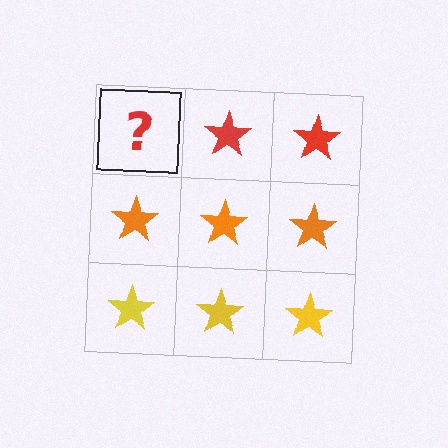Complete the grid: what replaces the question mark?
The question mark should be replaced with a red star.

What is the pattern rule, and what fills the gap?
The rule is that each row has a consistent color. The gap should be filled with a red star.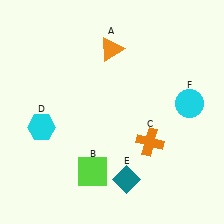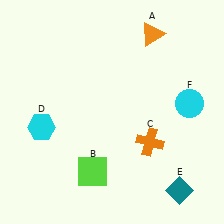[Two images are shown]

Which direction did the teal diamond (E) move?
The teal diamond (E) moved right.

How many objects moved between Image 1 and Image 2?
2 objects moved between the two images.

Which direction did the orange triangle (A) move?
The orange triangle (A) moved right.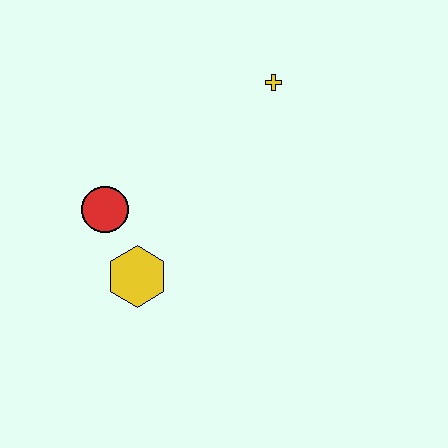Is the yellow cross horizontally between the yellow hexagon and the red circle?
No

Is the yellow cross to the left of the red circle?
No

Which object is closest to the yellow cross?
The red circle is closest to the yellow cross.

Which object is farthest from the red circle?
The yellow cross is farthest from the red circle.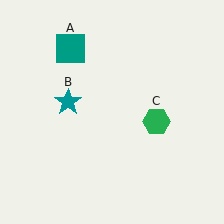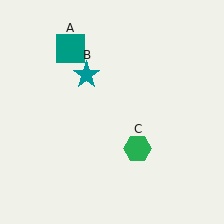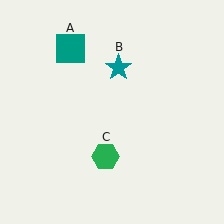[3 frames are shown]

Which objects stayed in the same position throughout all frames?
Teal square (object A) remained stationary.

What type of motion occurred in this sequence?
The teal star (object B), green hexagon (object C) rotated clockwise around the center of the scene.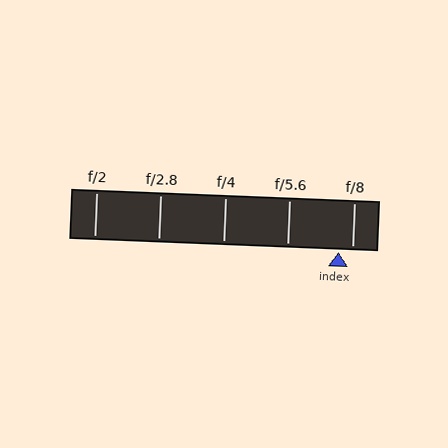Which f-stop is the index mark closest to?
The index mark is closest to f/8.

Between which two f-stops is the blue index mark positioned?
The index mark is between f/5.6 and f/8.